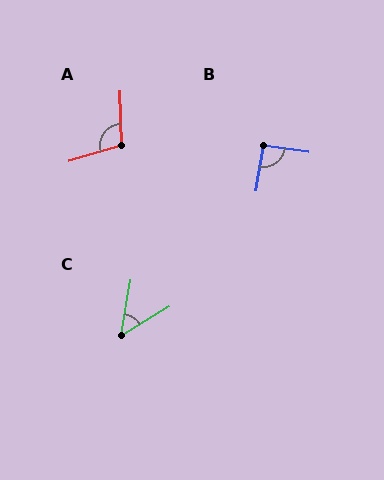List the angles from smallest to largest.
C (49°), B (91°), A (105°).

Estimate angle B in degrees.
Approximately 91 degrees.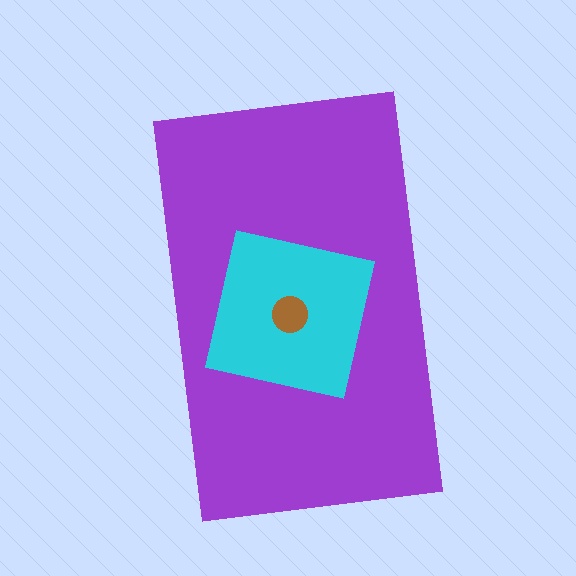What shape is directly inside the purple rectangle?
The cyan square.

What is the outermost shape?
The purple rectangle.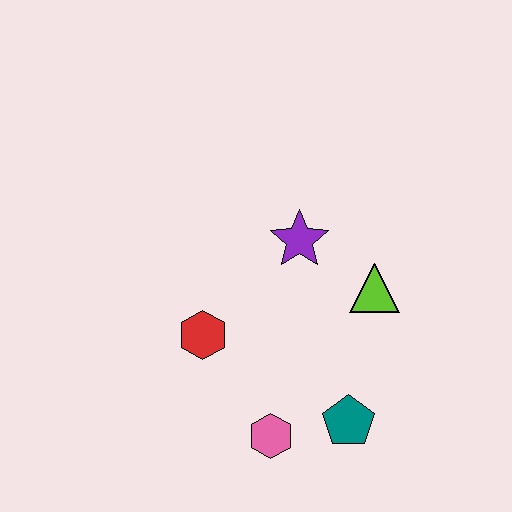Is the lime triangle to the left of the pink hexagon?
No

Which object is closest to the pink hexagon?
The teal pentagon is closest to the pink hexagon.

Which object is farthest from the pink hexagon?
The purple star is farthest from the pink hexagon.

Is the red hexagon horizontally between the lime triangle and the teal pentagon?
No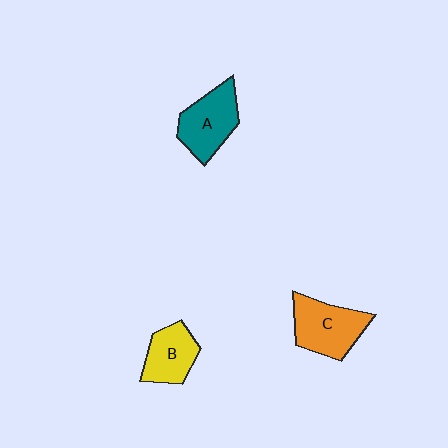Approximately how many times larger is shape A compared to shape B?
Approximately 1.2 times.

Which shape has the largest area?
Shape C (orange).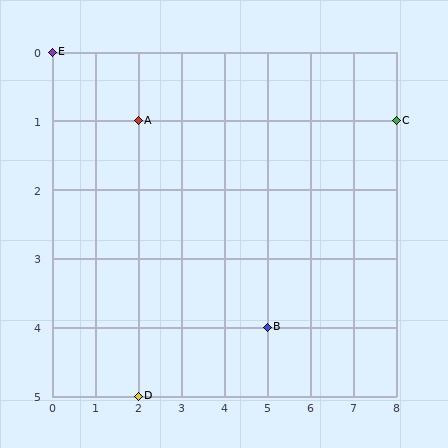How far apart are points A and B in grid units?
Points A and B are 3 columns and 3 rows apart (about 4.2 grid units diagonally).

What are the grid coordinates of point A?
Point A is at grid coordinates (2, 1).